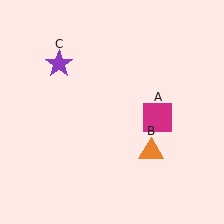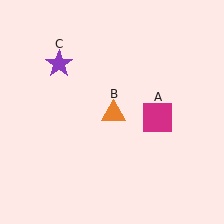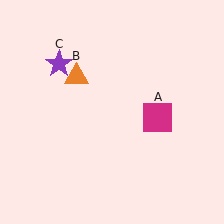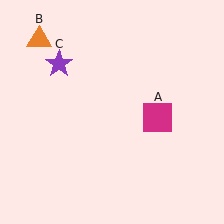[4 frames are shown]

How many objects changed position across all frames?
1 object changed position: orange triangle (object B).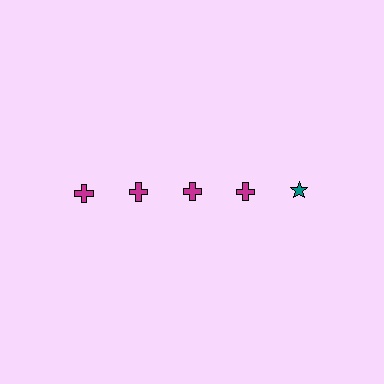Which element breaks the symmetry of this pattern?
The teal star in the top row, rightmost column breaks the symmetry. All other shapes are magenta crosses.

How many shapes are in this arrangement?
There are 5 shapes arranged in a grid pattern.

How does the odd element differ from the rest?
It differs in both color (teal instead of magenta) and shape (star instead of cross).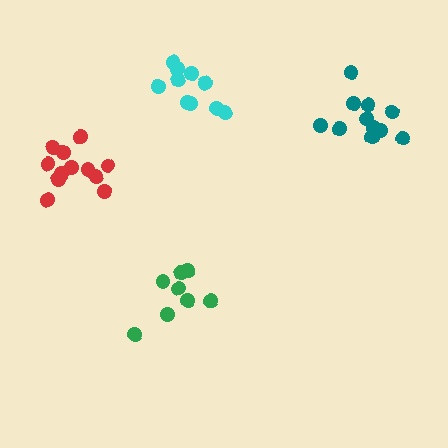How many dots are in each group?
Group 1: 13 dots, Group 2: 10 dots, Group 3: 8 dots, Group 4: 12 dots (43 total).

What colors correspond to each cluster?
The clusters are colored: red, cyan, green, teal.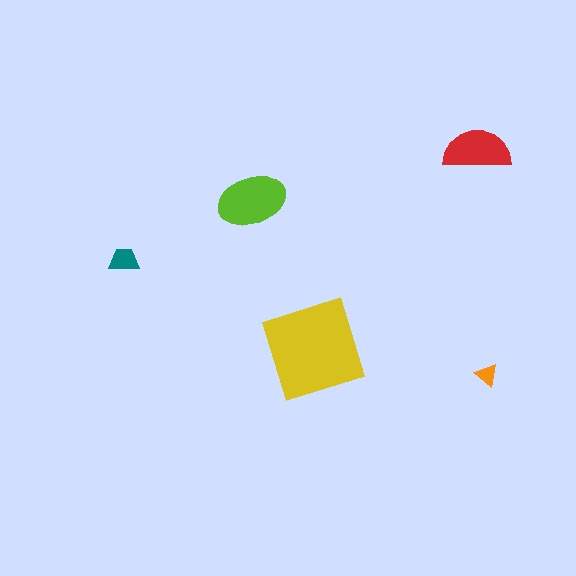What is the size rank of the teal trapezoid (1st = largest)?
4th.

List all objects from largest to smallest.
The yellow square, the lime ellipse, the red semicircle, the teal trapezoid, the orange triangle.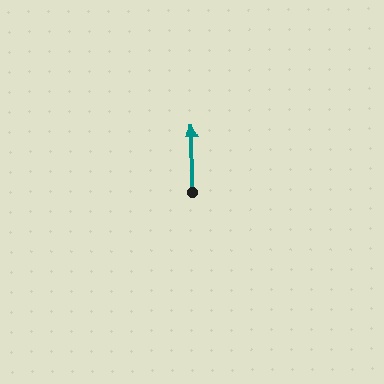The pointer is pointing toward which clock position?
Roughly 12 o'clock.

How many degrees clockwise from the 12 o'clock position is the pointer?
Approximately 360 degrees.